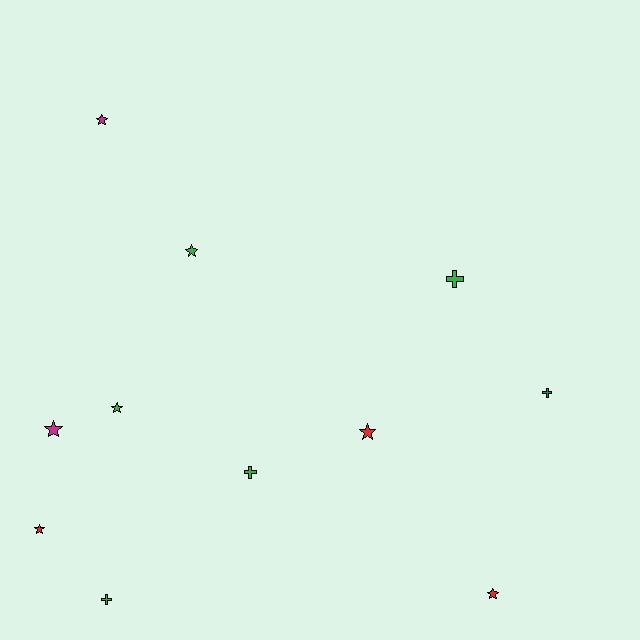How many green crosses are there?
There are 3 green crosses.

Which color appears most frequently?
Green, with 5 objects.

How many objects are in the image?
There are 11 objects.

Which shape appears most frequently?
Star, with 7 objects.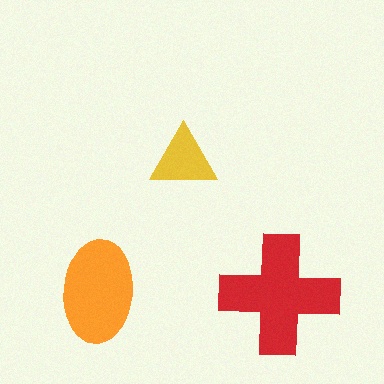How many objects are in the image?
There are 3 objects in the image.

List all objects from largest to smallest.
The red cross, the orange ellipse, the yellow triangle.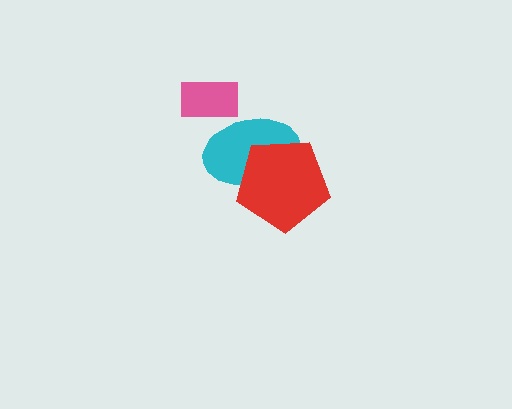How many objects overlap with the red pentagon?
1 object overlaps with the red pentagon.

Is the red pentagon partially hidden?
No, no other shape covers it.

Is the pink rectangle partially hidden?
Yes, it is partially covered by another shape.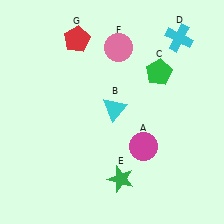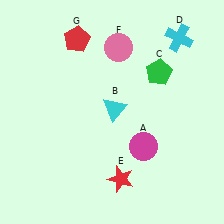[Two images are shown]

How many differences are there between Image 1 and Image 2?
There is 1 difference between the two images.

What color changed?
The star (E) changed from green in Image 1 to red in Image 2.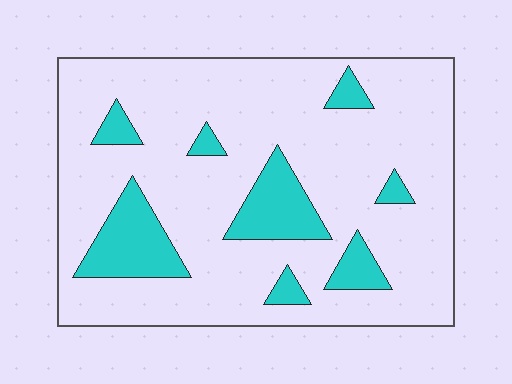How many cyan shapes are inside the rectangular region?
8.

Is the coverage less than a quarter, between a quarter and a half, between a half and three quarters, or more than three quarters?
Less than a quarter.